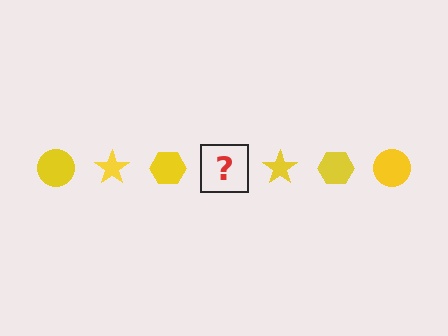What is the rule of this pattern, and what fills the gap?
The rule is that the pattern cycles through circle, star, hexagon shapes in yellow. The gap should be filled with a yellow circle.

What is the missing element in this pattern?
The missing element is a yellow circle.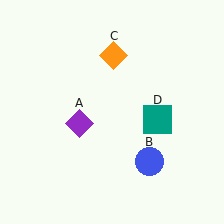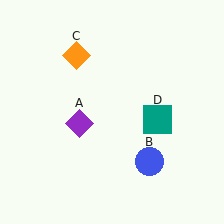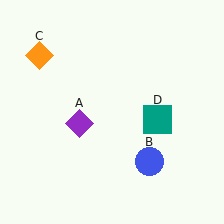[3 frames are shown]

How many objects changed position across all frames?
1 object changed position: orange diamond (object C).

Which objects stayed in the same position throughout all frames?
Purple diamond (object A) and blue circle (object B) and teal square (object D) remained stationary.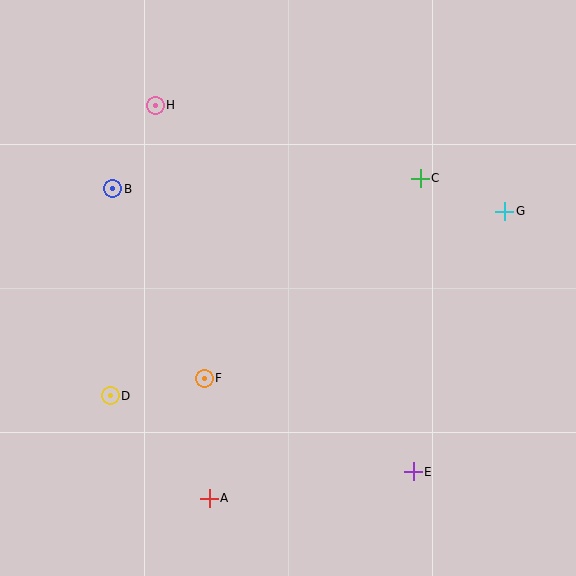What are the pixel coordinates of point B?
Point B is at (113, 189).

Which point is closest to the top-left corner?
Point H is closest to the top-left corner.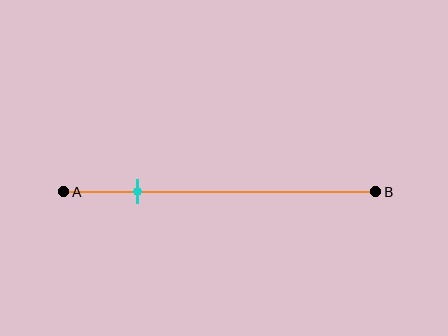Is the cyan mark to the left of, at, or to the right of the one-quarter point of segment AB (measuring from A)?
The cyan mark is approximately at the one-quarter point of segment AB.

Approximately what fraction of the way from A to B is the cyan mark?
The cyan mark is approximately 25% of the way from A to B.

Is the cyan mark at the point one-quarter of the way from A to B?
Yes, the mark is approximately at the one-quarter point.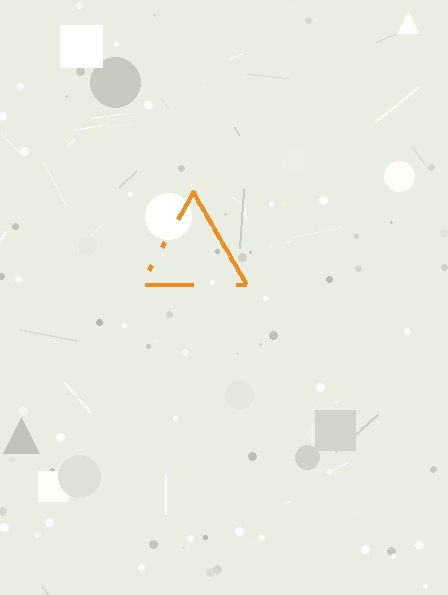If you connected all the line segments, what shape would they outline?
They would outline a triangle.